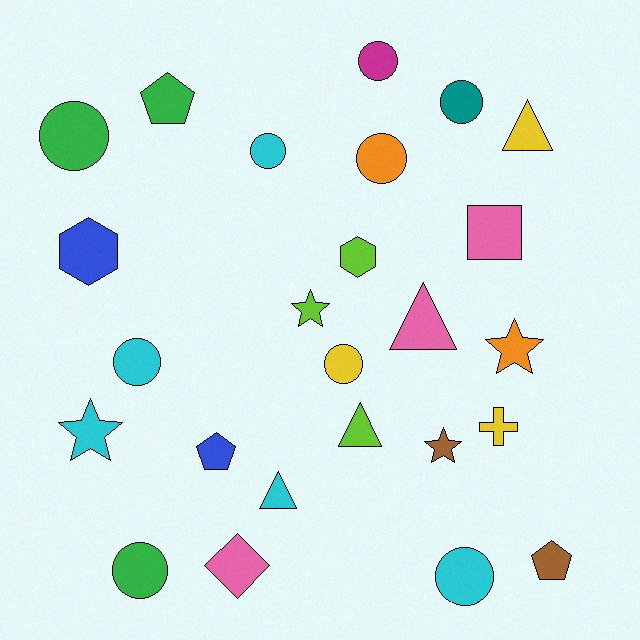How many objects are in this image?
There are 25 objects.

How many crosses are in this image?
There is 1 cross.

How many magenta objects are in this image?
There is 1 magenta object.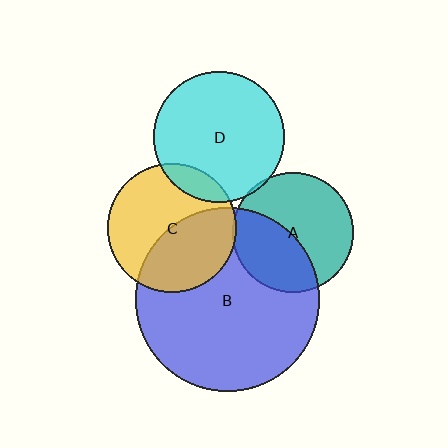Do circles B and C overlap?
Yes.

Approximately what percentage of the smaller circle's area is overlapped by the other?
Approximately 45%.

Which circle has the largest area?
Circle B (blue).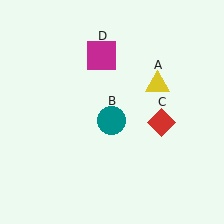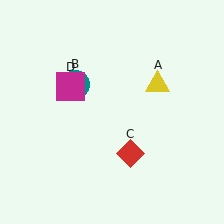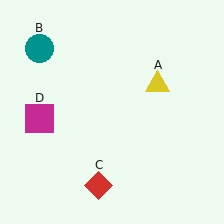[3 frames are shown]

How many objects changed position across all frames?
3 objects changed position: teal circle (object B), red diamond (object C), magenta square (object D).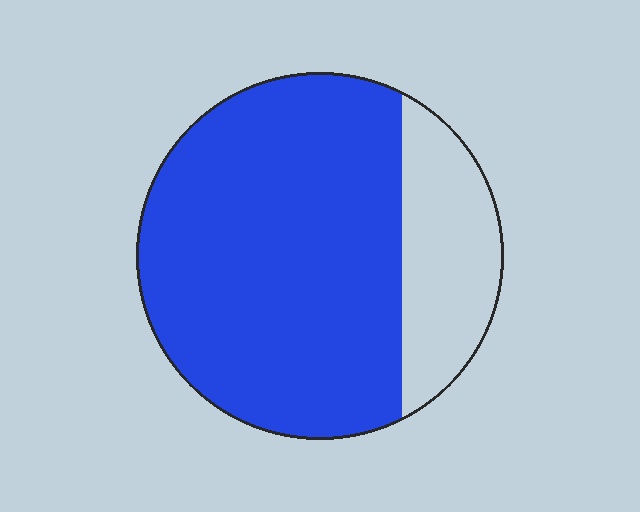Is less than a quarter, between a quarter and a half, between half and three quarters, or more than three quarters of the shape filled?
More than three quarters.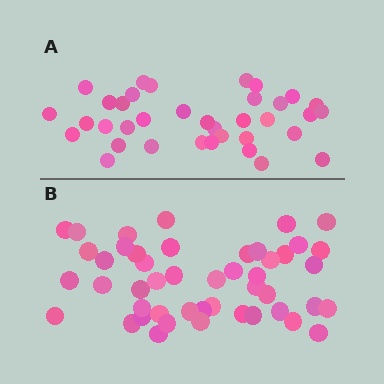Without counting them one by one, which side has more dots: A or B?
Region B (the bottom region) has more dots.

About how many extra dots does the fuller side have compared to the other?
Region B has roughly 12 or so more dots than region A.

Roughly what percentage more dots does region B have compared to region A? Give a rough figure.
About 30% more.